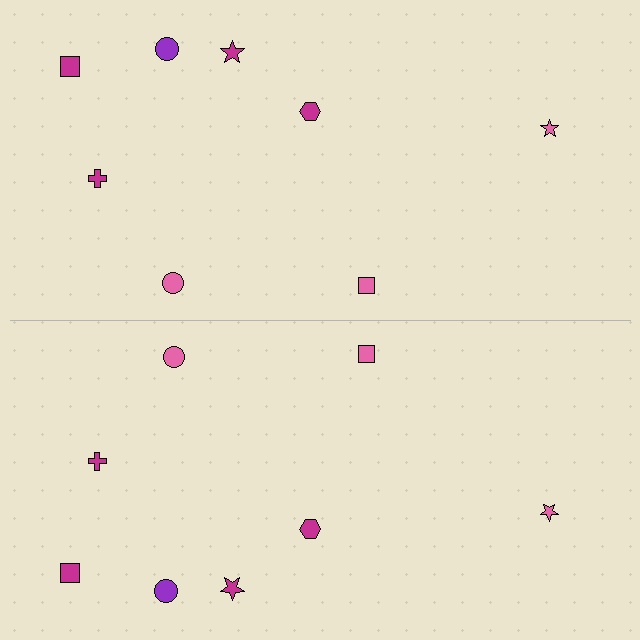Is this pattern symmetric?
Yes, this pattern has bilateral (reflection) symmetry.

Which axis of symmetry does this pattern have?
The pattern has a horizontal axis of symmetry running through the center of the image.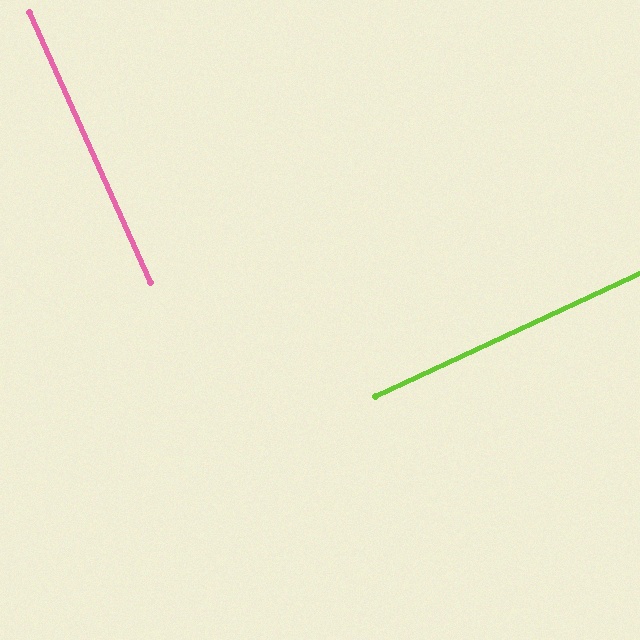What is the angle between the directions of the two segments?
Approximately 89 degrees.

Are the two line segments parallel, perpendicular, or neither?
Perpendicular — they meet at approximately 89°.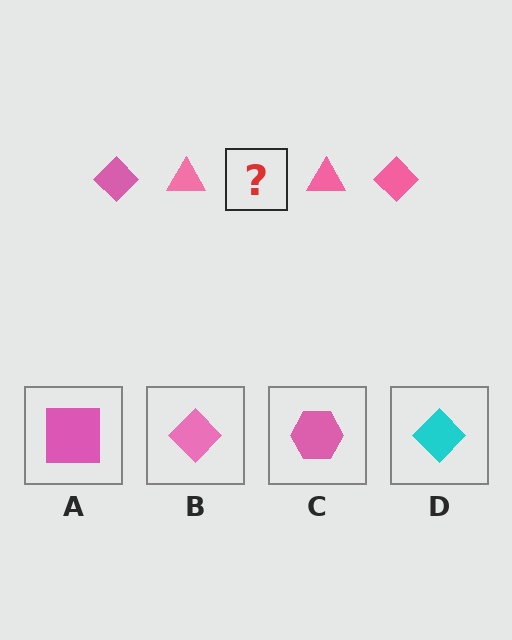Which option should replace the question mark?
Option B.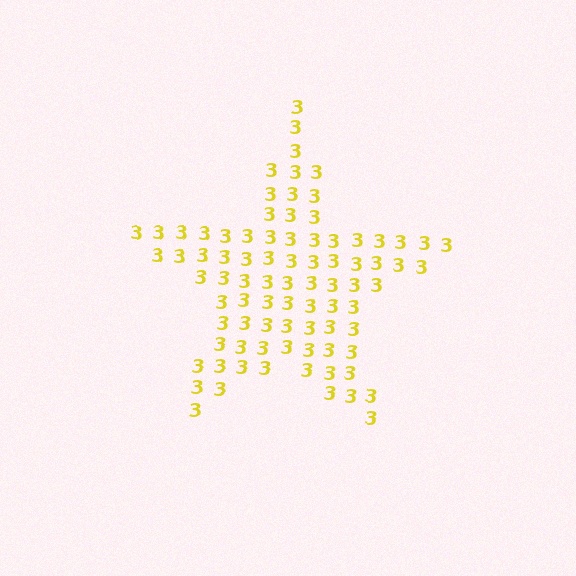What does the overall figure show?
The overall figure shows a star.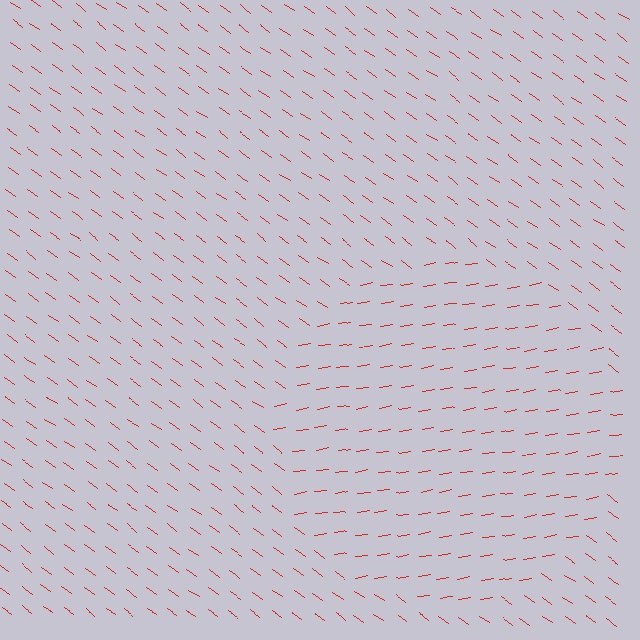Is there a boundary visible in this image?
Yes, there is a texture boundary formed by a change in line orientation.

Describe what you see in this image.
The image is filled with small red line segments. A circle region in the image has lines oriented differently from the surrounding lines, creating a visible texture boundary.